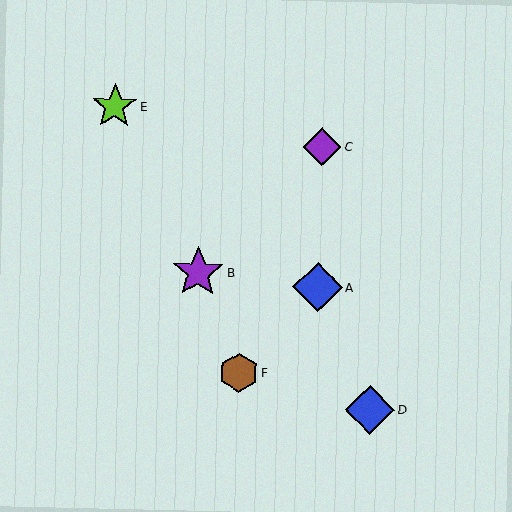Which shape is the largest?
The purple star (labeled B) is the largest.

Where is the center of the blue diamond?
The center of the blue diamond is at (318, 287).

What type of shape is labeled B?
Shape B is a purple star.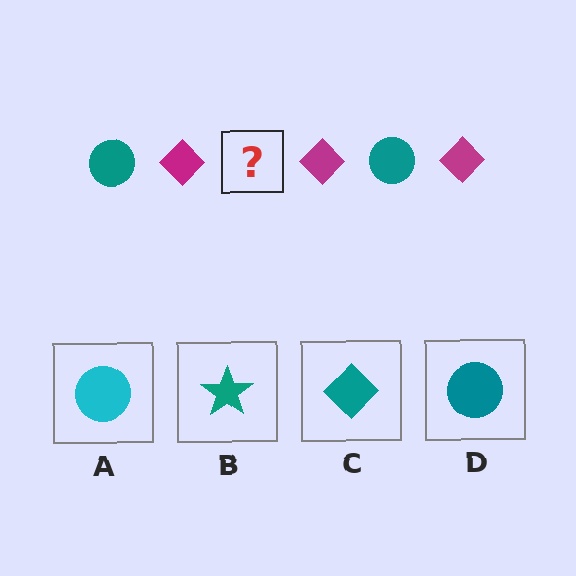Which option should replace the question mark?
Option D.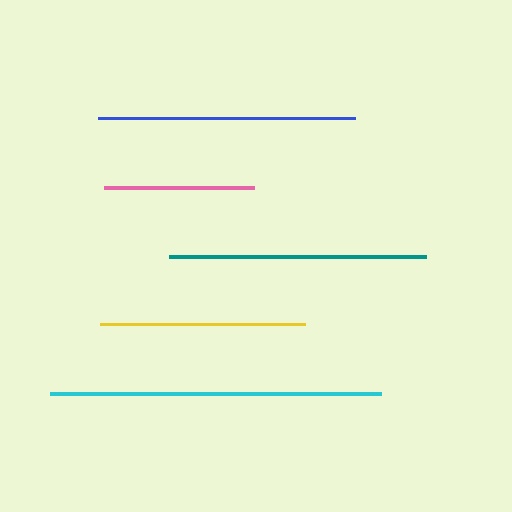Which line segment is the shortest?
The pink line is the shortest at approximately 150 pixels.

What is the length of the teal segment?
The teal segment is approximately 257 pixels long.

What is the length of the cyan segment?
The cyan segment is approximately 331 pixels long.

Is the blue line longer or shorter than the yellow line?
The blue line is longer than the yellow line.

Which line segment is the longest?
The cyan line is the longest at approximately 331 pixels.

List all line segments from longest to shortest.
From longest to shortest: cyan, teal, blue, yellow, pink.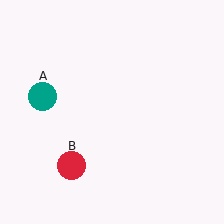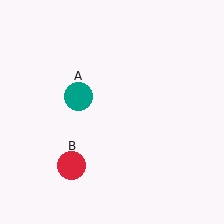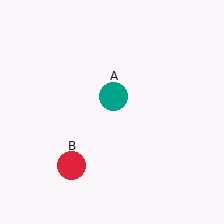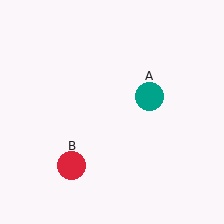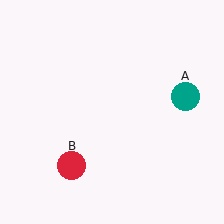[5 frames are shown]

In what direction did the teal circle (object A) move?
The teal circle (object A) moved right.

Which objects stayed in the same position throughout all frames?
Red circle (object B) remained stationary.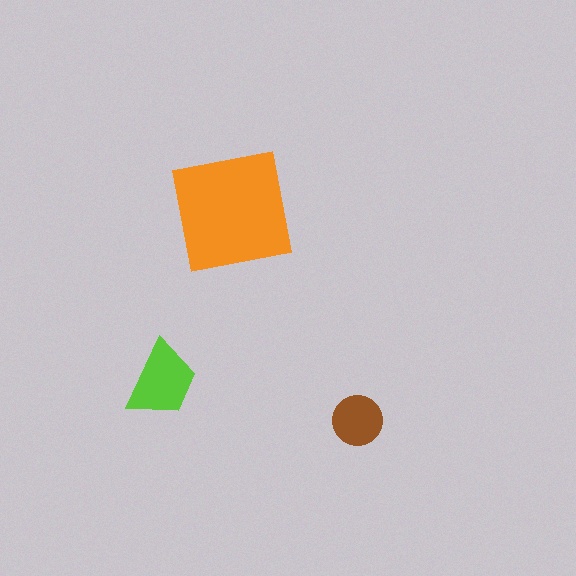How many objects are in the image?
There are 3 objects in the image.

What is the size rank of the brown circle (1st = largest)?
3rd.